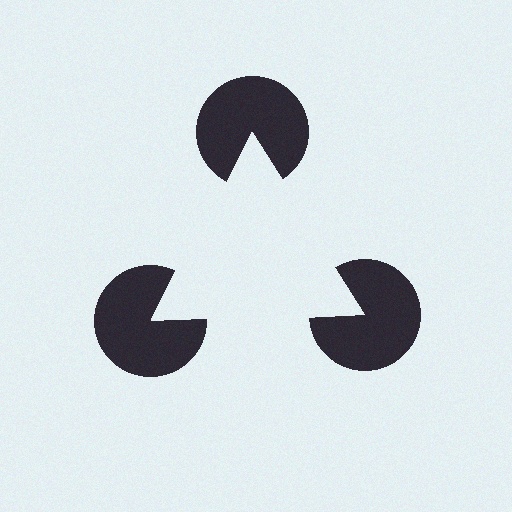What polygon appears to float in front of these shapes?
An illusory triangle — its edges are inferred from the aligned wedge cuts in the pac-man discs, not physically drawn.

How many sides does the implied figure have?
3 sides.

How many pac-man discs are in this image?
There are 3 — one at each vertex of the illusory triangle.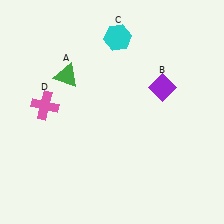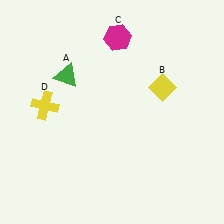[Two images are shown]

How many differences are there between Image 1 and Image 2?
There are 3 differences between the two images.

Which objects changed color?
B changed from purple to yellow. C changed from cyan to magenta. D changed from pink to yellow.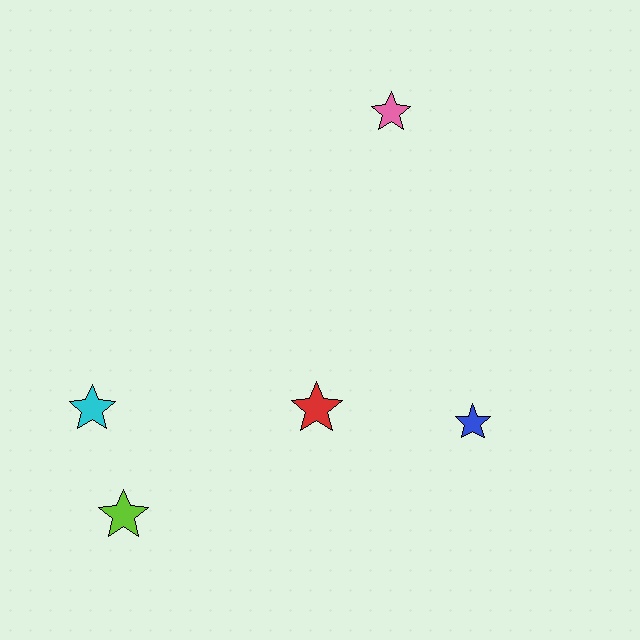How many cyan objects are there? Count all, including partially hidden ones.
There is 1 cyan object.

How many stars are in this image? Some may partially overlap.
There are 5 stars.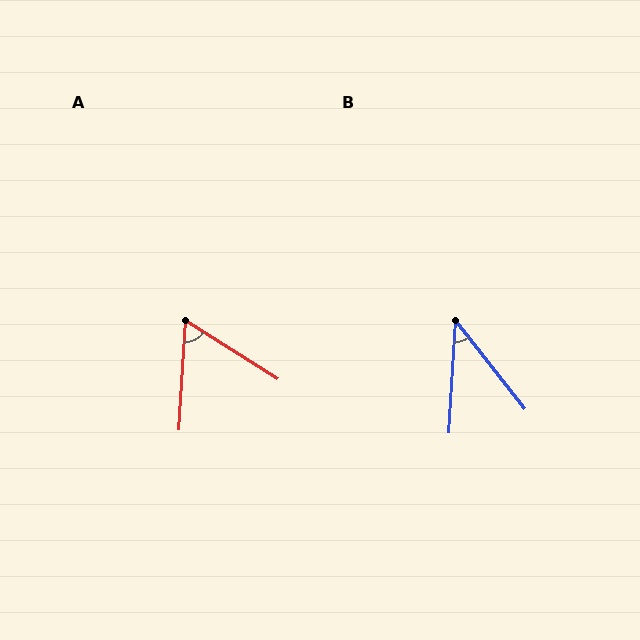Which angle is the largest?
A, at approximately 61 degrees.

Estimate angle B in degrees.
Approximately 41 degrees.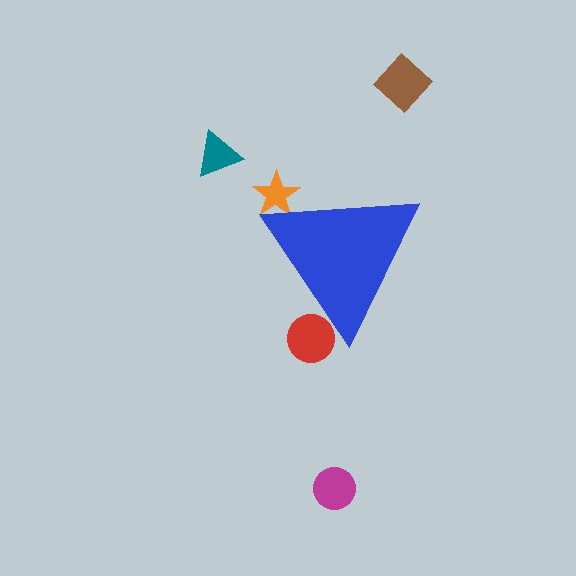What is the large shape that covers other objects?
A blue triangle.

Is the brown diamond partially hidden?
No, the brown diamond is fully visible.